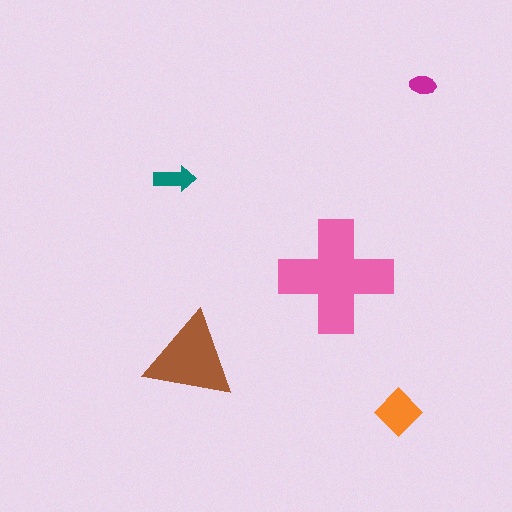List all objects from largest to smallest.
The pink cross, the brown triangle, the orange diamond, the teal arrow, the magenta ellipse.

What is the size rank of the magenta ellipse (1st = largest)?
5th.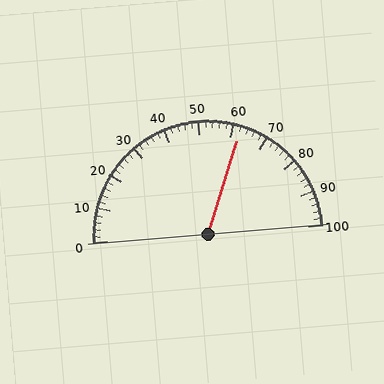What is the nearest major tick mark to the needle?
The nearest major tick mark is 60.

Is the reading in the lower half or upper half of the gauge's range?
The reading is in the upper half of the range (0 to 100).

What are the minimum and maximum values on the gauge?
The gauge ranges from 0 to 100.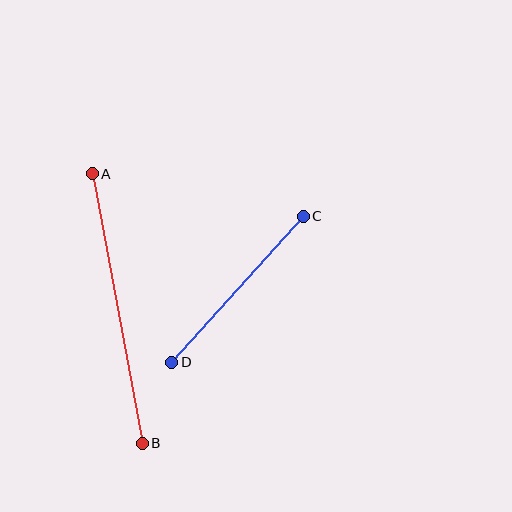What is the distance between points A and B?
The distance is approximately 274 pixels.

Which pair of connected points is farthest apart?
Points A and B are farthest apart.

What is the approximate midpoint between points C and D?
The midpoint is at approximately (238, 289) pixels.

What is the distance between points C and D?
The distance is approximately 197 pixels.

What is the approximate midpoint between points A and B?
The midpoint is at approximately (117, 308) pixels.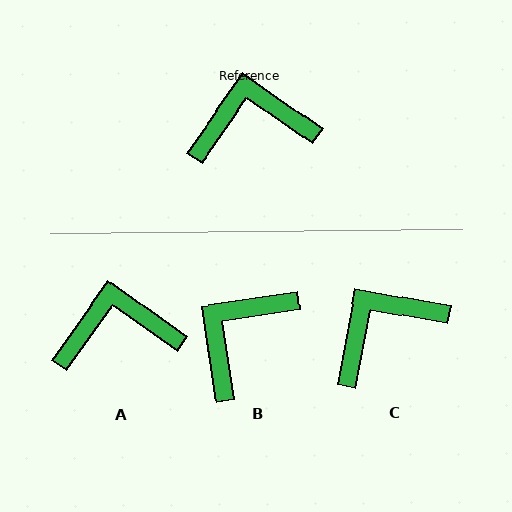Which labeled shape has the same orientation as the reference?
A.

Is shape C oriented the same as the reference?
No, it is off by about 25 degrees.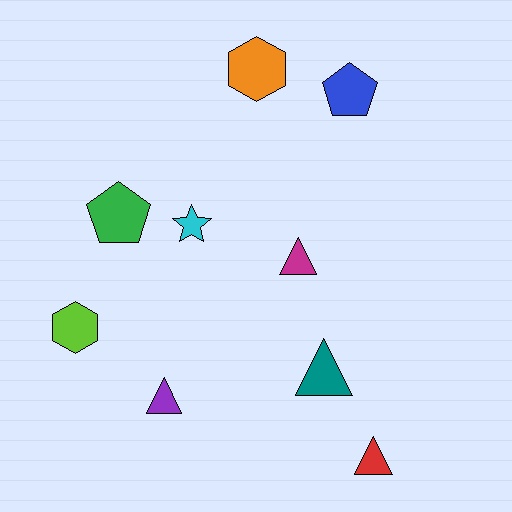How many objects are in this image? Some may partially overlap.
There are 9 objects.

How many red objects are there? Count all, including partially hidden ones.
There is 1 red object.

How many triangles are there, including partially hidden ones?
There are 4 triangles.